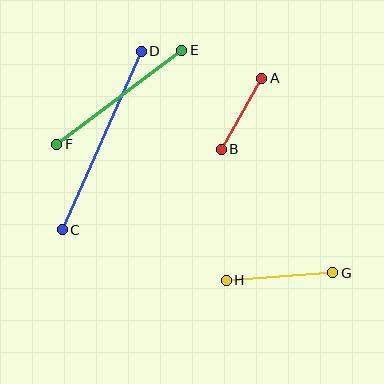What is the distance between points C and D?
The distance is approximately 195 pixels.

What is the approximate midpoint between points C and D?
The midpoint is at approximately (102, 140) pixels.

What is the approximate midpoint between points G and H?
The midpoint is at approximately (280, 277) pixels.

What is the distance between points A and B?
The distance is approximately 82 pixels.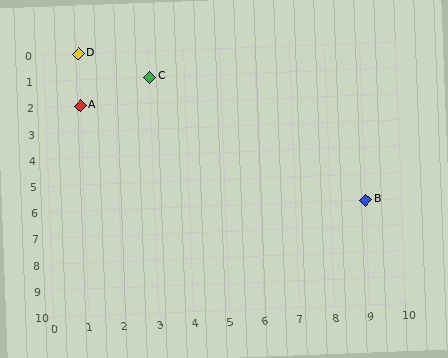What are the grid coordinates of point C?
Point C is at grid coordinates (3, 1).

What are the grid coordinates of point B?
Point B is at grid coordinates (9, 6).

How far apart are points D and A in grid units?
Points D and A are 2 rows apart.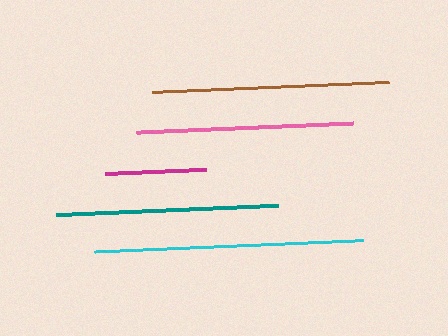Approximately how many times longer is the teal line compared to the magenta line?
The teal line is approximately 2.2 times the length of the magenta line.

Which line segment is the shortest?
The magenta line is the shortest at approximately 102 pixels.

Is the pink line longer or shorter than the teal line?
The teal line is longer than the pink line.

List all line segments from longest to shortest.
From longest to shortest: cyan, brown, teal, pink, magenta.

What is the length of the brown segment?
The brown segment is approximately 237 pixels long.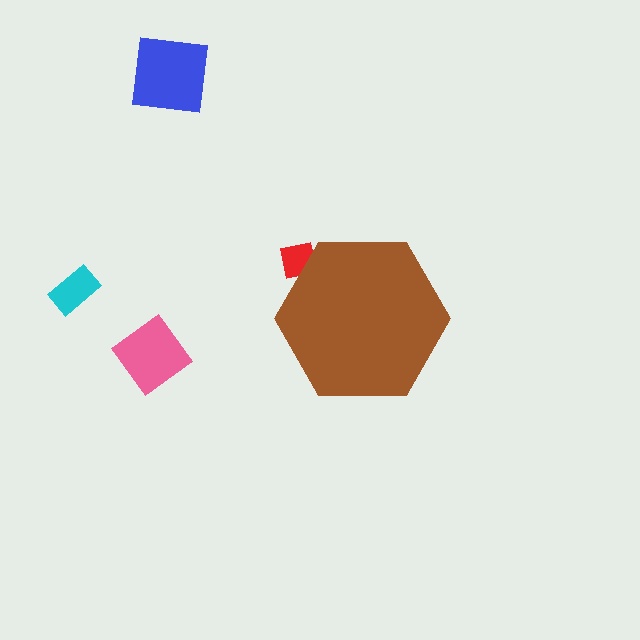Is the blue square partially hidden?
No, the blue square is fully visible.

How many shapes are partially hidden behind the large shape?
1 shape is partially hidden.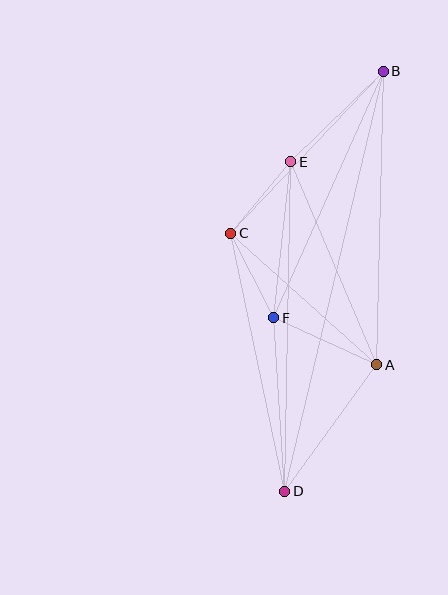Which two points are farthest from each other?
Points B and D are farthest from each other.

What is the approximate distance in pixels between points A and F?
The distance between A and F is approximately 113 pixels.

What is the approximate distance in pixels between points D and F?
The distance between D and F is approximately 174 pixels.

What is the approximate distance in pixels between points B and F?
The distance between B and F is approximately 270 pixels.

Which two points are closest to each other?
Points C and E are closest to each other.